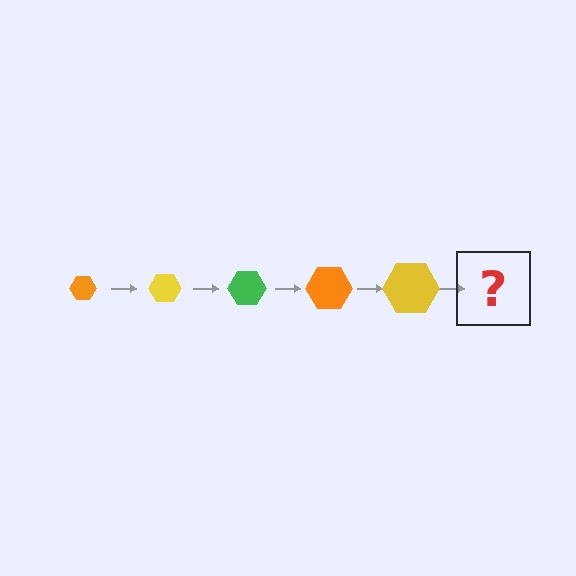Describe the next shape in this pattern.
It should be a green hexagon, larger than the previous one.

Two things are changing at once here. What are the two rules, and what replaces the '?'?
The two rules are that the hexagon grows larger each step and the color cycles through orange, yellow, and green. The '?' should be a green hexagon, larger than the previous one.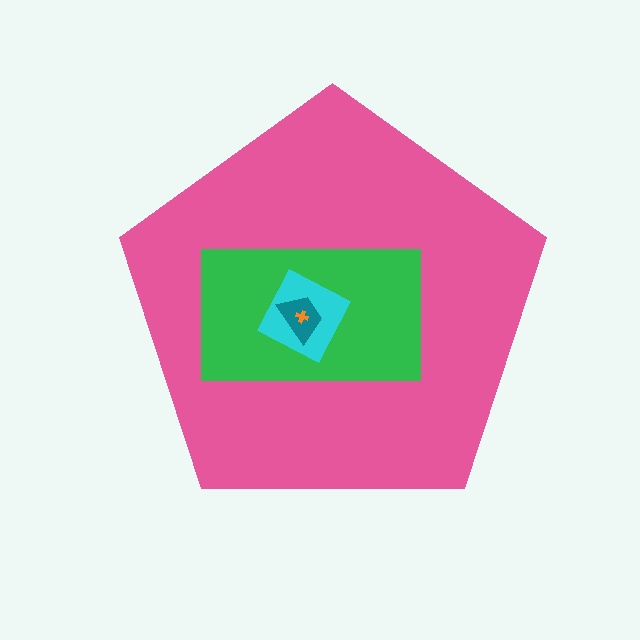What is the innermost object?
The orange cross.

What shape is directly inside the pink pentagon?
The green rectangle.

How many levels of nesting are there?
5.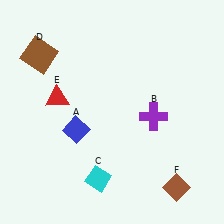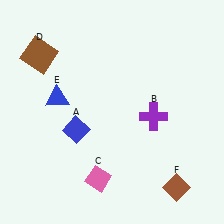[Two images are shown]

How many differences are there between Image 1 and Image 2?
There are 2 differences between the two images.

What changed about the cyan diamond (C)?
In Image 1, C is cyan. In Image 2, it changed to pink.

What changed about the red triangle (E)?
In Image 1, E is red. In Image 2, it changed to blue.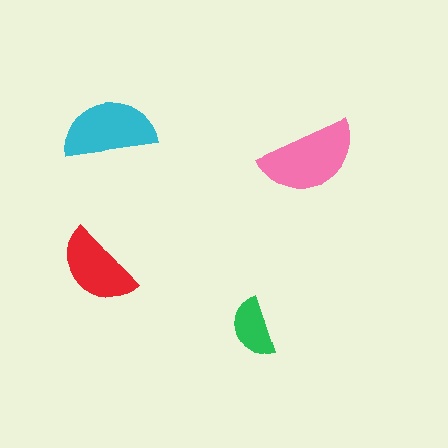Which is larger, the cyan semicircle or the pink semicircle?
The pink one.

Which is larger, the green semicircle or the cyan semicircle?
The cyan one.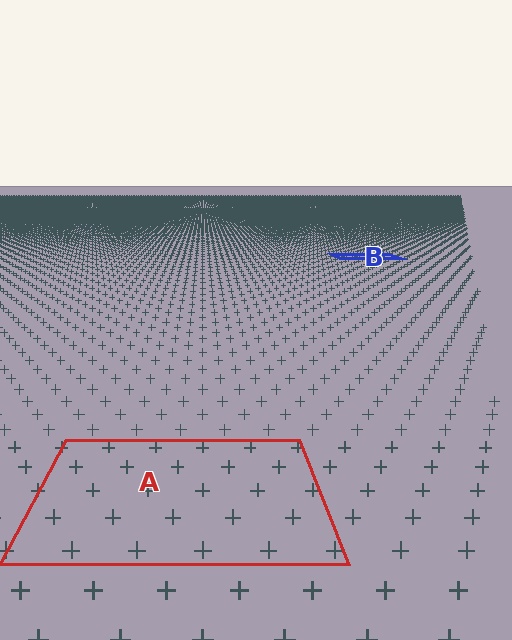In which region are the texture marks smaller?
The texture marks are smaller in region B, because it is farther away.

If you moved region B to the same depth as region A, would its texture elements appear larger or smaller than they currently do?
They would appear larger. At a closer depth, the same texture elements are projected at a bigger on-screen size.